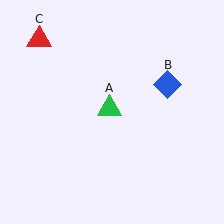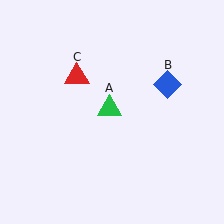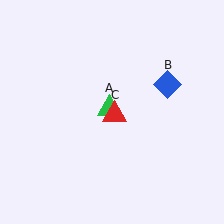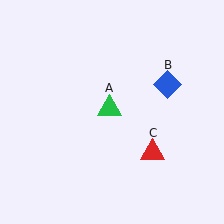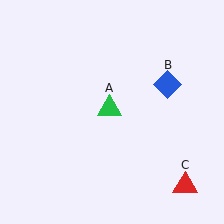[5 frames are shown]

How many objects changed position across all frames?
1 object changed position: red triangle (object C).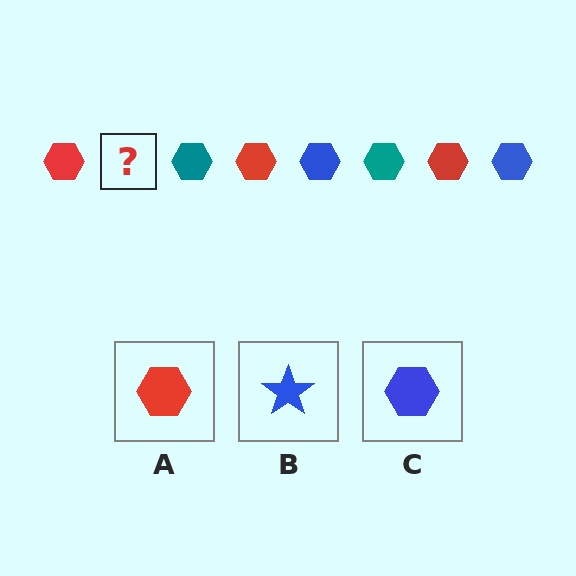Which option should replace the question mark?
Option C.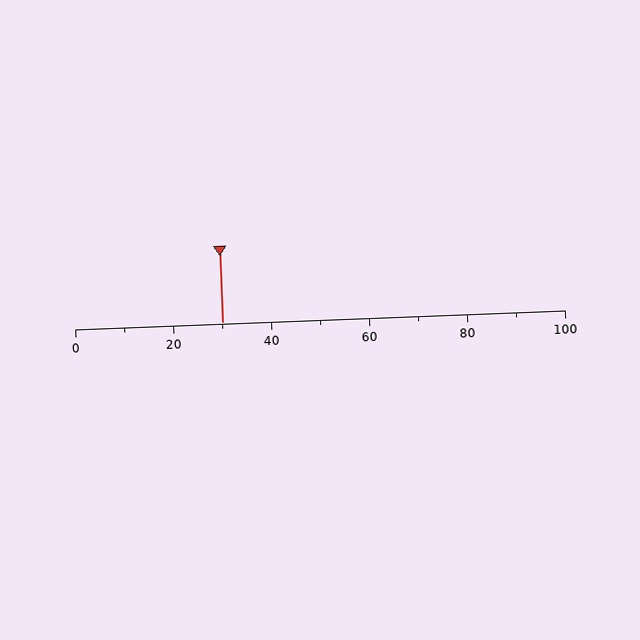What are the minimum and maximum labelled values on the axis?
The axis runs from 0 to 100.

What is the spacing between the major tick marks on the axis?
The major ticks are spaced 20 apart.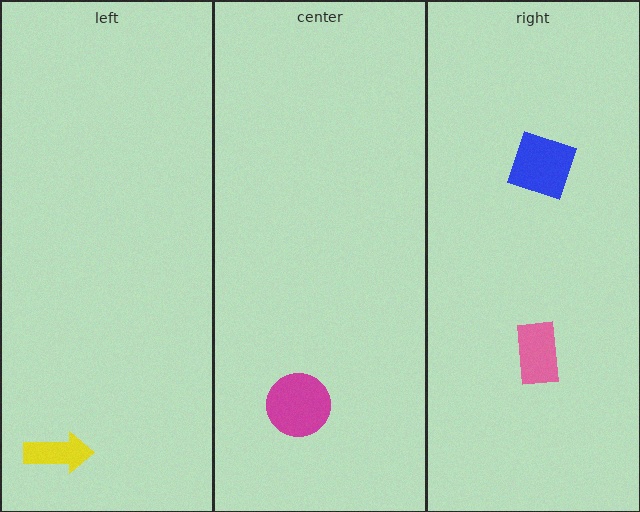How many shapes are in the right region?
2.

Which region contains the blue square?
The right region.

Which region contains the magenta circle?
The center region.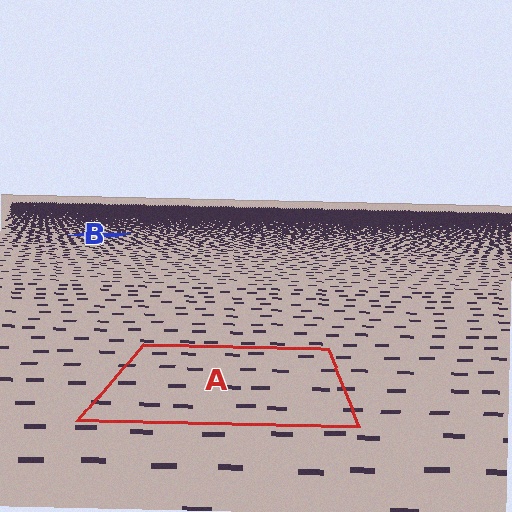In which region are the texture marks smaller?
The texture marks are smaller in region B, because it is farther away.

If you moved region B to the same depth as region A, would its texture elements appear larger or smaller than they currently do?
They would appear larger. At a closer depth, the same texture elements are projected at a bigger on-screen size.